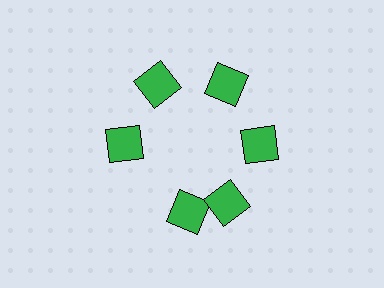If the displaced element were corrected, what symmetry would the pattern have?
It would have 6-fold rotational symmetry — the pattern would map onto itself every 60 degrees.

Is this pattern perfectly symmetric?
No. The 6 green diamonds are arranged in a ring, but one element near the 7 o'clock position is rotated out of alignment along the ring, breaking the 6-fold rotational symmetry.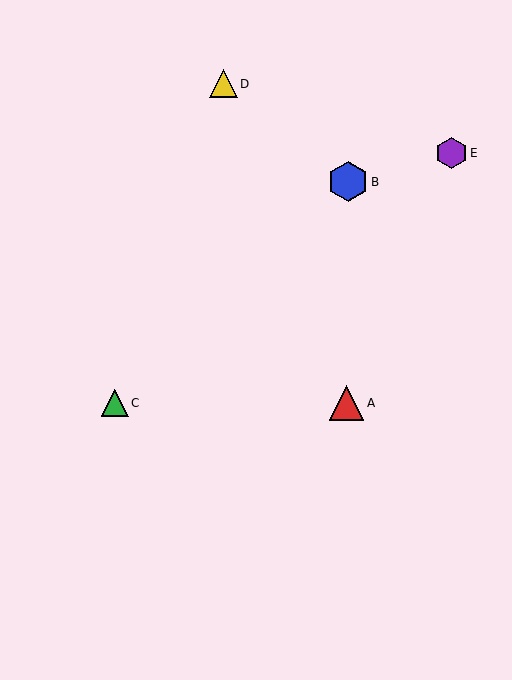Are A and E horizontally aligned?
No, A is at y≈403 and E is at y≈153.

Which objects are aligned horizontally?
Objects A, C are aligned horizontally.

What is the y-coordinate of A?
Object A is at y≈403.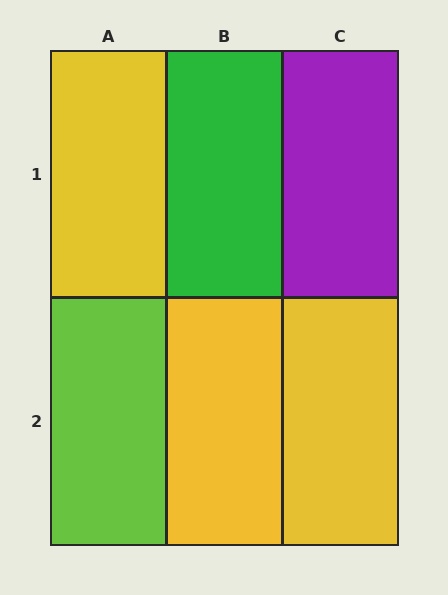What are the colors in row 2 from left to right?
Lime, yellow, yellow.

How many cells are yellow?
3 cells are yellow.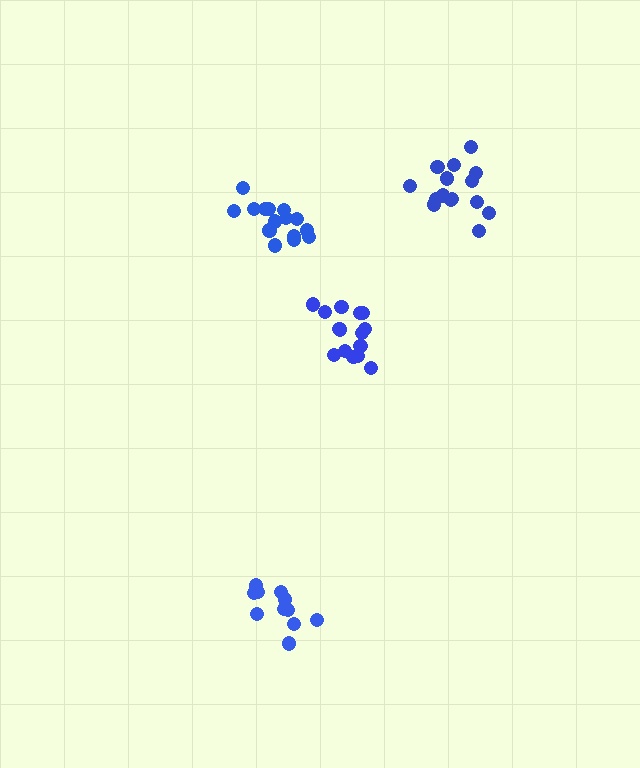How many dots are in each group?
Group 1: 15 dots, Group 2: 15 dots, Group 3: 12 dots, Group 4: 15 dots (57 total).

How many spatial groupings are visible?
There are 4 spatial groupings.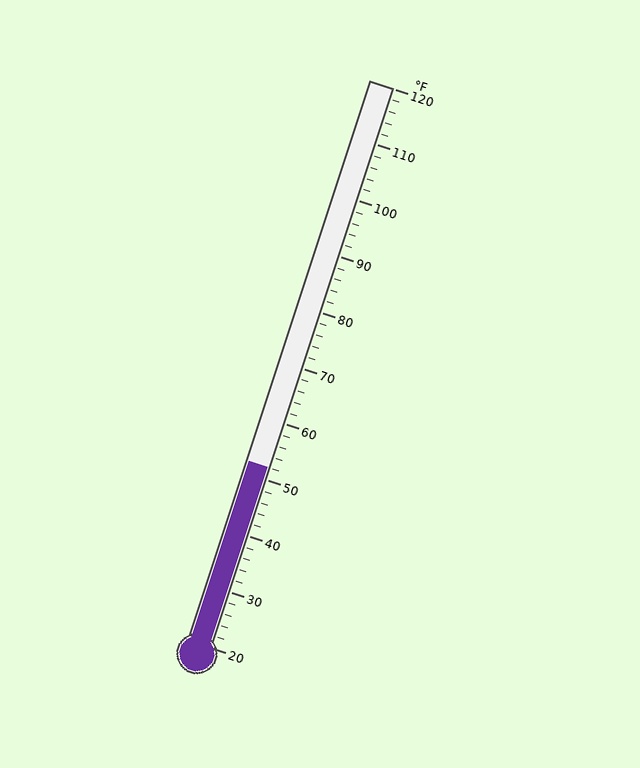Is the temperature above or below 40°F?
The temperature is above 40°F.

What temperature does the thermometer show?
The thermometer shows approximately 52°F.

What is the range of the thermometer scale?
The thermometer scale ranges from 20°F to 120°F.